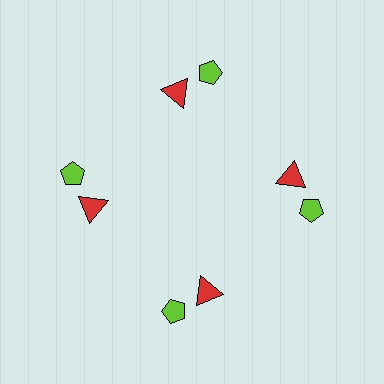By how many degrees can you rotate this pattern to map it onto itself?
The pattern maps onto itself every 90 degrees of rotation.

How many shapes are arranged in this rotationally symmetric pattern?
There are 8 shapes, arranged in 4 groups of 2.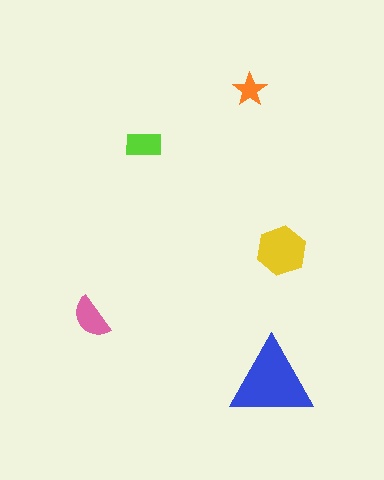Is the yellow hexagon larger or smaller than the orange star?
Larger.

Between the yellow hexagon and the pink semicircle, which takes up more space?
The yellow hexagon.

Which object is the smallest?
The orange star.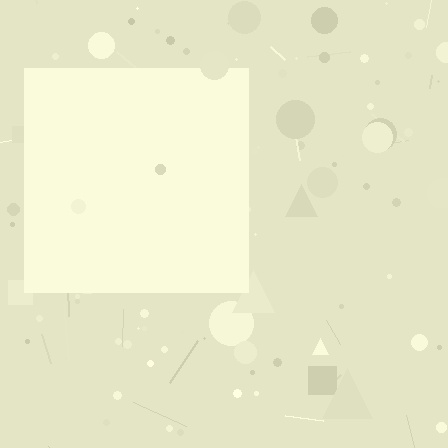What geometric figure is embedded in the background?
A square is embedded in the background.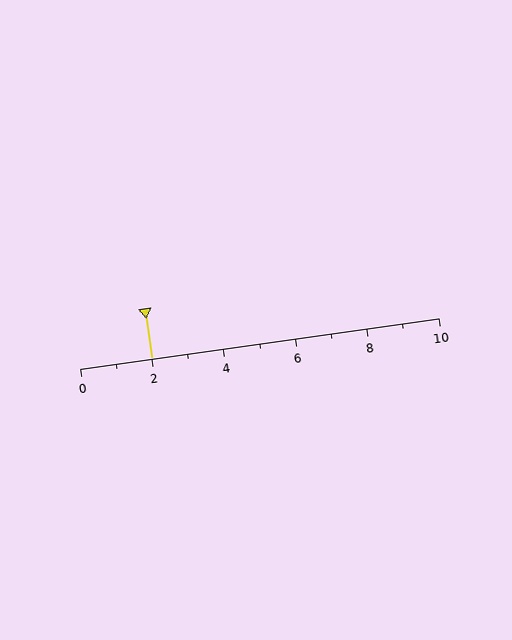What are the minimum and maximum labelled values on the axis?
The axis runs from 0 to 10.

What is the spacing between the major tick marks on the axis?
The major ticks are spaced 2 apart.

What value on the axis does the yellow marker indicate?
The marker indicates approximately 2.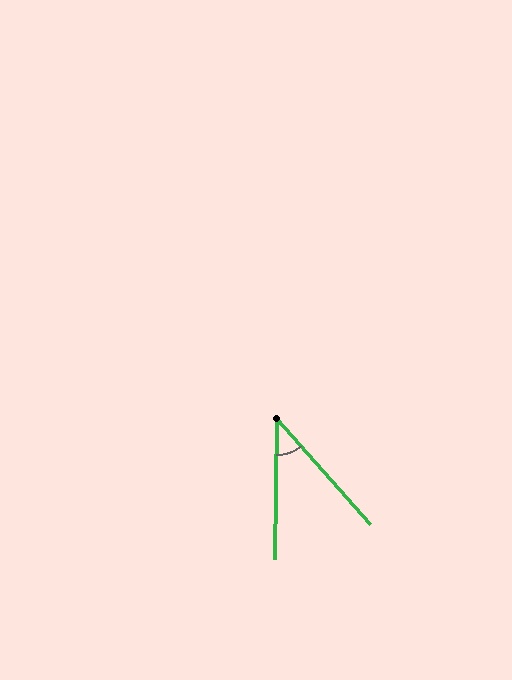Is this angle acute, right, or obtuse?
It is acute.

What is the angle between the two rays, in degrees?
Approximately 42 degrees.